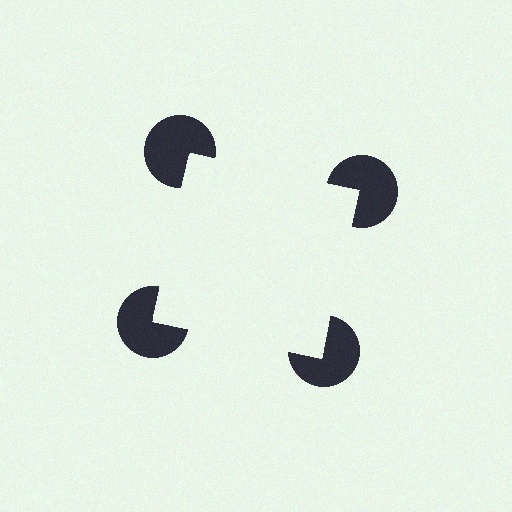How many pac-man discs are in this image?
There are 4 — one at each vertex of the illusory square.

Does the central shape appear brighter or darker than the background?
It typically appears slightly brighter than the background, even though no actual brightness change is drawn.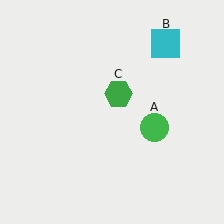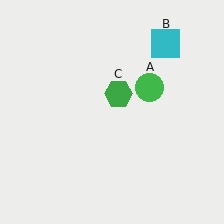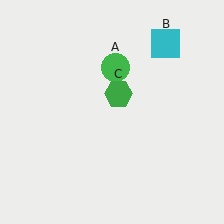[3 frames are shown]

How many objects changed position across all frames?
1 object changed position: green circle (object A).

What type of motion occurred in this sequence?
The green circle (object A) rotated counterclockwise around the center of the scene.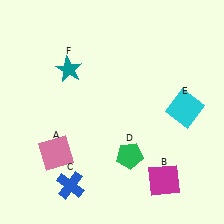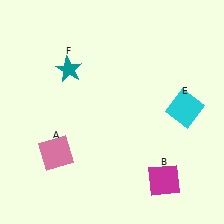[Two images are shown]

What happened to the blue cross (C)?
The blue cross (C) was removed in Image 2. It was in the bottom-left area of Image 1.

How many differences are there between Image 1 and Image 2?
There are 2 differences between the two images.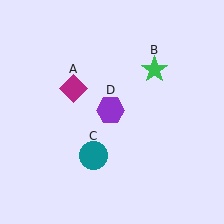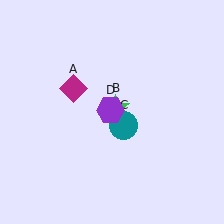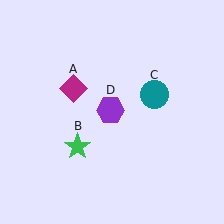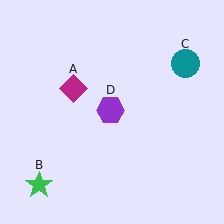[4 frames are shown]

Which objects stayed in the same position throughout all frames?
Magenta diamond (object A) and purple hexagon (object D) remained stationary.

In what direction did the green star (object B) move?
The green star (object B) moved down and to the left.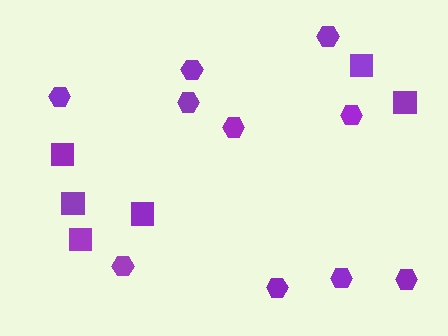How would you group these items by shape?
There are 2 groups: one group of squares (6) and one group of hexagons (10).